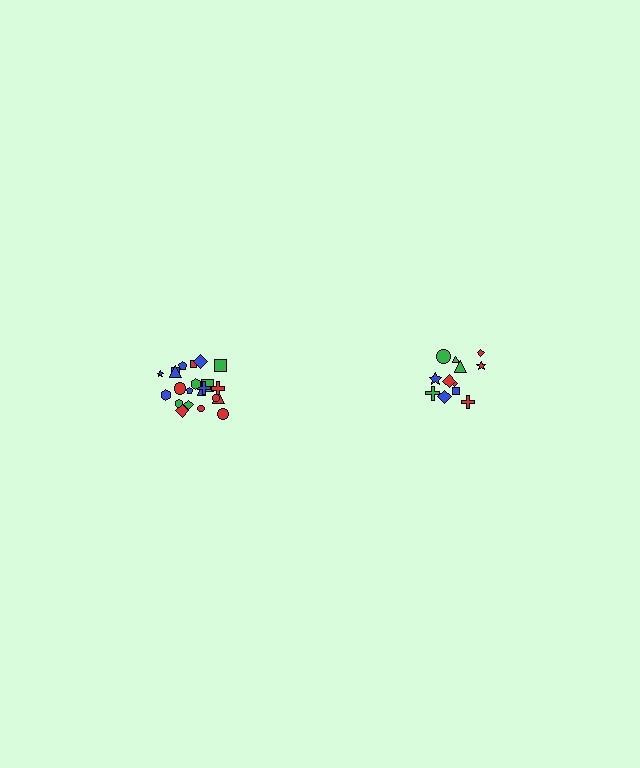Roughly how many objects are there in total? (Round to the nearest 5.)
Roughly 35 objects in total.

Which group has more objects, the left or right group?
The left group.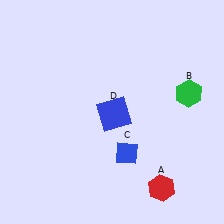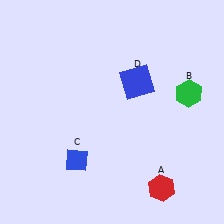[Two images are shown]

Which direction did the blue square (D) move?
The blue square (D) moved up.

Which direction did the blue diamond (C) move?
The blue diamond (C) moved left.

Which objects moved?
The objects that moved are: the blue diamond (C), the blue square (D).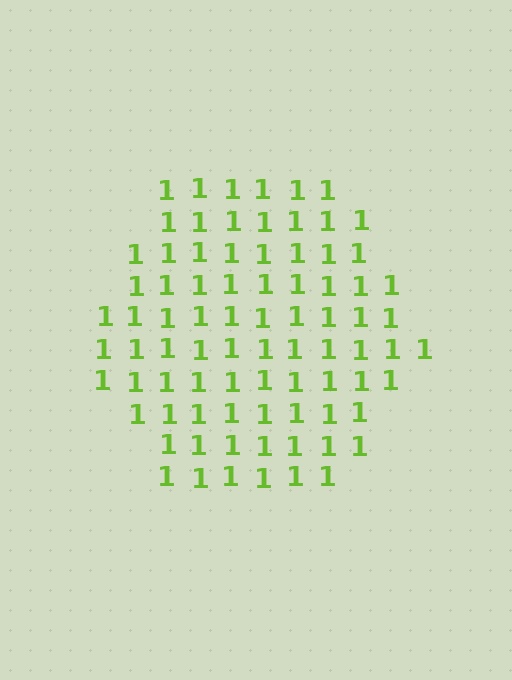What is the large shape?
The large shape is a hexagon.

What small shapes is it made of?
It is made of small digit 1's.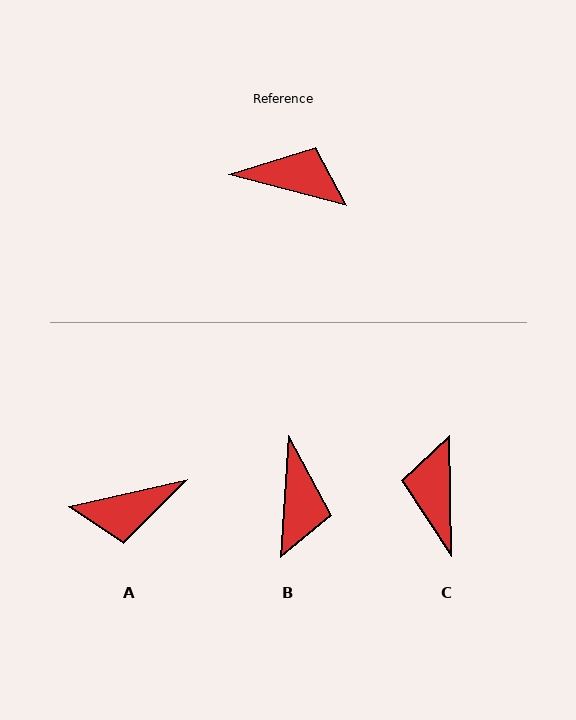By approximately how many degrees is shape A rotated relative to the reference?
Approximately 153 degrees clockwise.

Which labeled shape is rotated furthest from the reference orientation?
A, about 153 degrees away.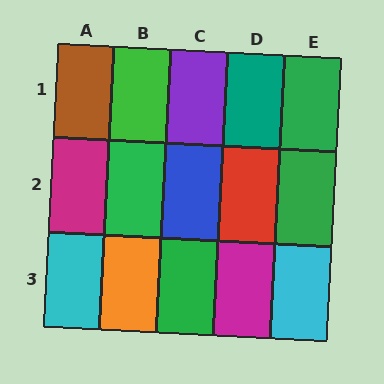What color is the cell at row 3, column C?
Green.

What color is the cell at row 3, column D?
Magenta.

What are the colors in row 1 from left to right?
Brown, green, purple, teal, green.